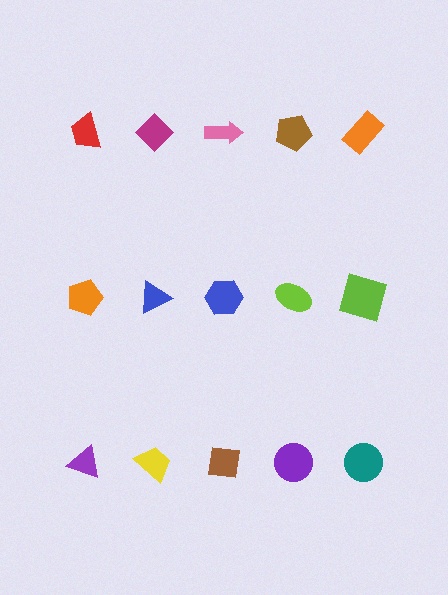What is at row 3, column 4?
A purple circle.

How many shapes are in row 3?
5 shapes.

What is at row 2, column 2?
A blue triangle.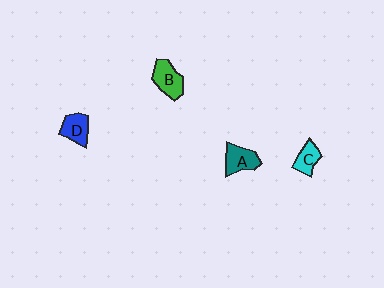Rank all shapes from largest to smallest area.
From largest to smallest: B (green), A (teal), D (blue), C (cyan).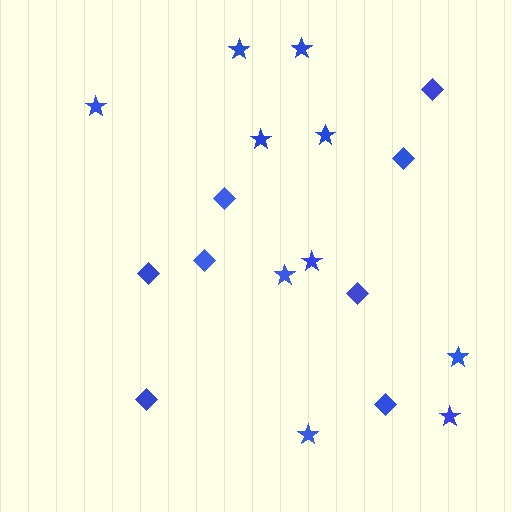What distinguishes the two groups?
There are 2 groups: one group of stars (10) and one group of diamonds (8).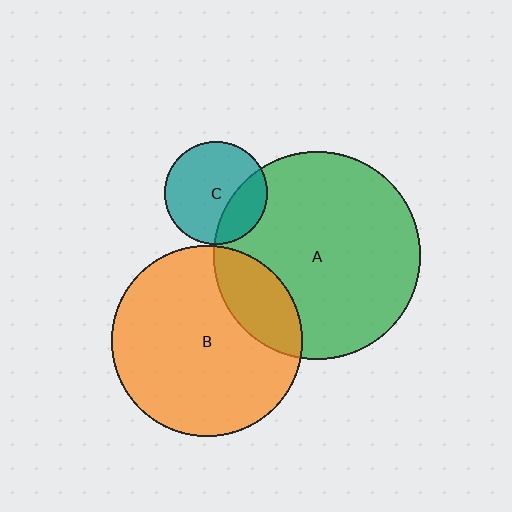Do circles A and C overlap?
Yes.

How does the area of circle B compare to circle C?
Approximately 3.4 times.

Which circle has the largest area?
Circle A (green).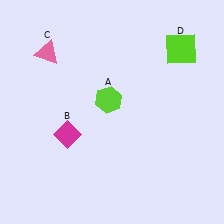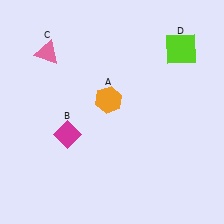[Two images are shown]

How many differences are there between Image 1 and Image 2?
There is 1 difference between the two images.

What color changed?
The hexagon (A) changed from lime in Image 1 to orange in Image 2.